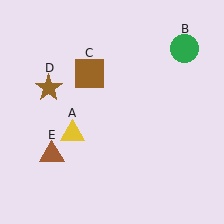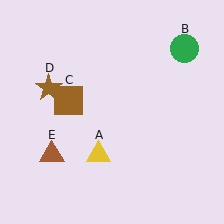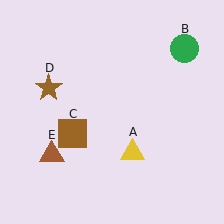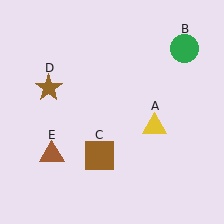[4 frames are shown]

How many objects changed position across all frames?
2 objects changed position: yellow triangle (object A), brown square (object C).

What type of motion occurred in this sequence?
The yellow triangle (object A), brown square (object C) rotated counterclockwise around the center of the scene.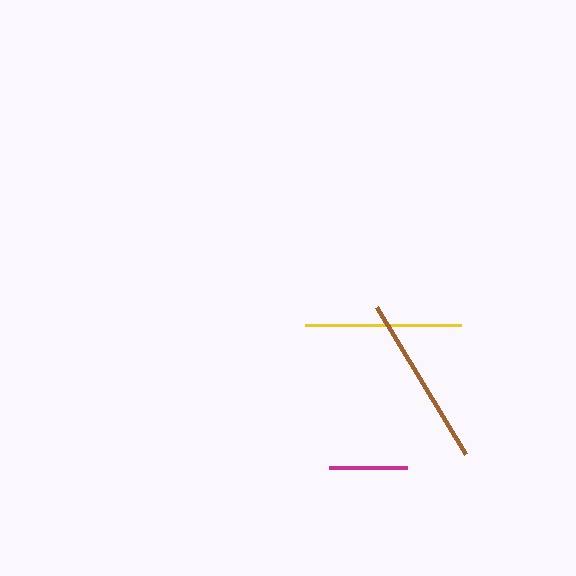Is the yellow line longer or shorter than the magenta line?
The yellow line is longer than the magenta line.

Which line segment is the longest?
The brown line is the longest at approximately 171 pixels.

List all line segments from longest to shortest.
From longest to shortest: brown, yellow, magenta.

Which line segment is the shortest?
The magenta line is the shortest at approximately 78 pixels.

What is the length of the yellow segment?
The yellow segment is approximately 156 pixels long.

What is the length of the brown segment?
The brown segment is approximately 171 pixels long.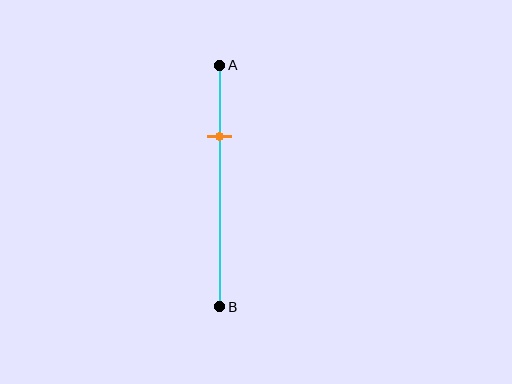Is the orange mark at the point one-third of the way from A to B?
No, the mark is at about 30% from A, not at the 33% one-third point.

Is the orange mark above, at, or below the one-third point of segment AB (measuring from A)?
The orange mark is above the one-third point of segment AB.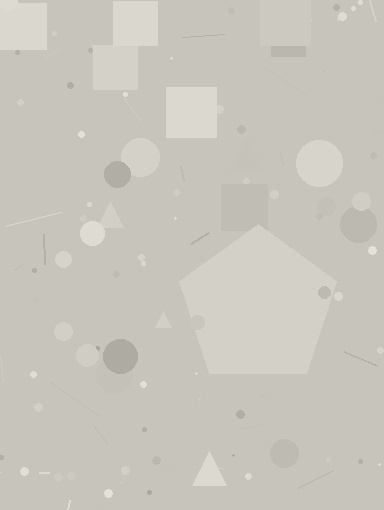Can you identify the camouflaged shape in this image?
The camouflaged shape is a pentagon.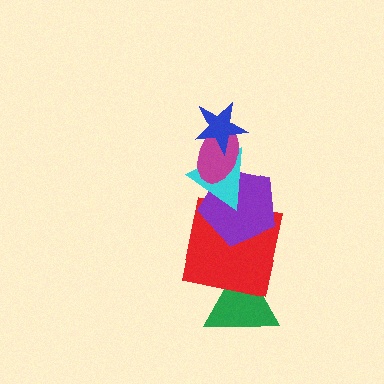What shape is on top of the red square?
The purple pentagon is on top of the red square.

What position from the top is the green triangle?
The green triangle is 6th from the top.